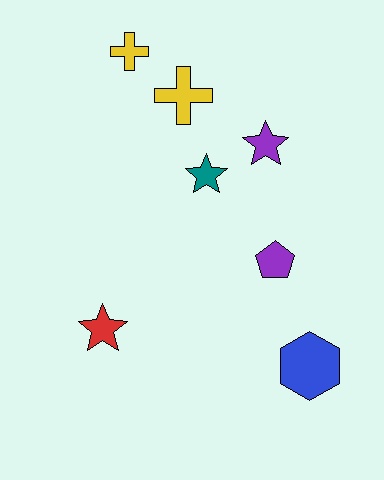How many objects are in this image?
There are 7 objects.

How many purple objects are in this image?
There are 2 purple objects.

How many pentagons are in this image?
There is 1 pentagon.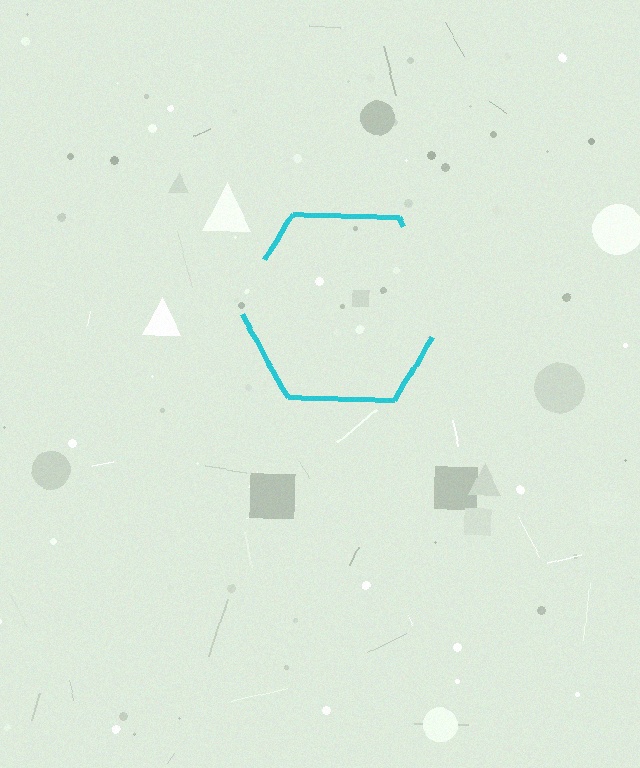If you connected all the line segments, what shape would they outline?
They would outline a hexagon.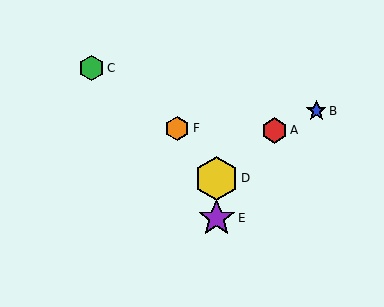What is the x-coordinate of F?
Object F is at x≈177.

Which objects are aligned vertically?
Objects D, E are aligned vertically.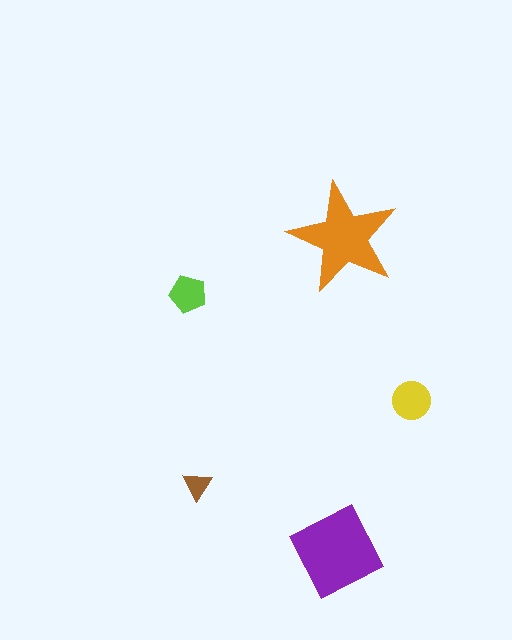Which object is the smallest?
The brown triangle.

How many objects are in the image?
There are 5 objects in the image.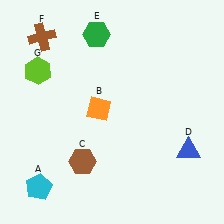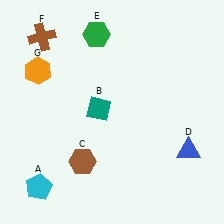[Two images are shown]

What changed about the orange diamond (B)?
In Image 1, B is orange. In Image 2, it changed to teal.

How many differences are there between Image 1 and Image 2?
There are 2 differences between the two images.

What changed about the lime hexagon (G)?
In Image 1, G is lime. In Image 2, it changed to orange.